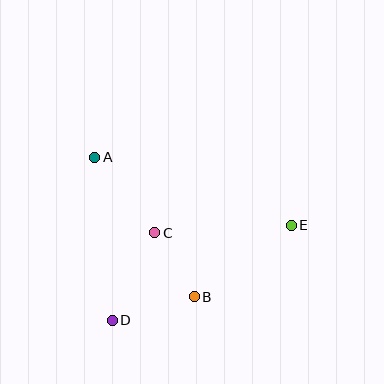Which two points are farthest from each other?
Points A and E are farthest from each other.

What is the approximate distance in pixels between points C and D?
The distance between C and D is approximately 97 pixels.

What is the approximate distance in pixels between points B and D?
The distance between B and D is approximately 85 pixels.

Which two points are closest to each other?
Points B and C are closest to each other.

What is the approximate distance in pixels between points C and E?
The distance between C and E is approximately 137 pixels.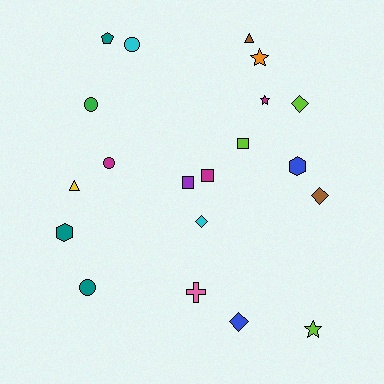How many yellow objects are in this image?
There is 1 yellow object.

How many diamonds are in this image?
There are 4 diamonds.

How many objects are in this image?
There are 20 objects.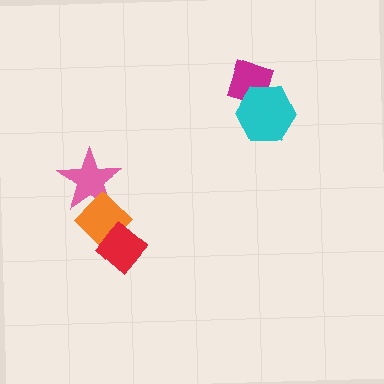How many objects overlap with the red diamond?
1 object overlaps with the red diamond.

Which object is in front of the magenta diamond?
The cyan hexagon is in front of the magenta diamond.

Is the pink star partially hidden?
Yes, it is partially covered by another shape.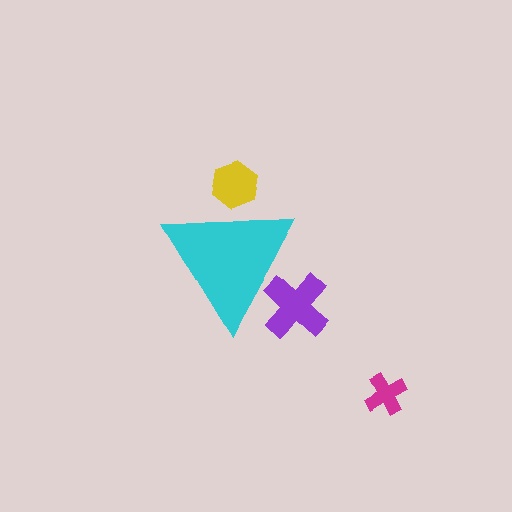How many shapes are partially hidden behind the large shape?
2 shapes are partially hidden.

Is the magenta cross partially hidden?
No, the magenta cross is fully visible.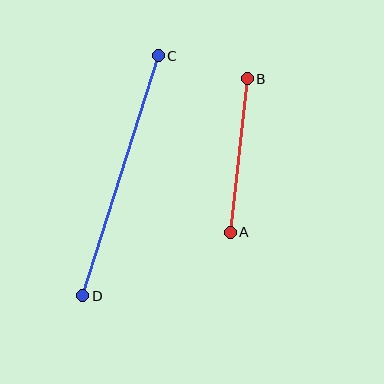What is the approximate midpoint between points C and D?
The midpoint is at approximately (121, 176) pixels.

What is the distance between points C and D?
The distance is approximately 251 pixels.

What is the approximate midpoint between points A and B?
The midpoint is at approximately (239, 155) pixels.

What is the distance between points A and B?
The distance is approximately 154 pixels.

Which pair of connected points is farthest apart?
Points C and D are farthest apart.